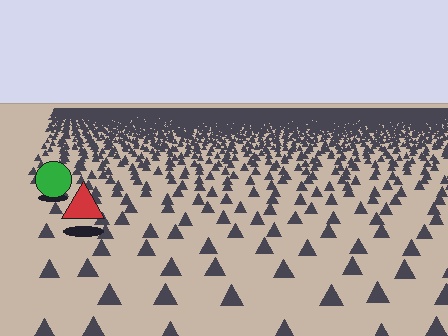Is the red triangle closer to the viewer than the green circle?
Yes. The red triangle is closer — you can tell from the texture gradient: the ground texture is coarser near it.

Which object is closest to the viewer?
The red triangle is closest. The texture marks near it are larger and more spread out.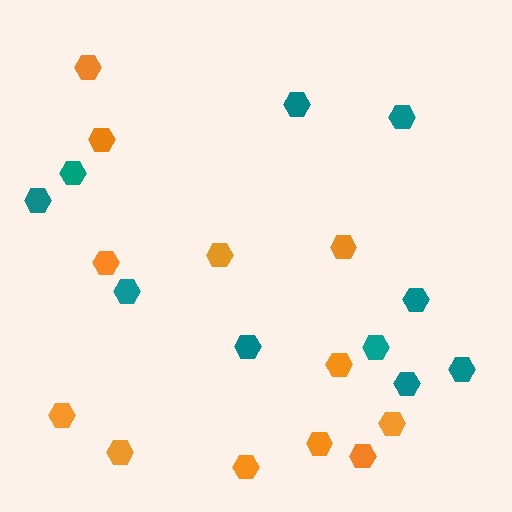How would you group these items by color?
There are 2 groups: one group of teal hexagons (10) and one group of orange hexagons (12).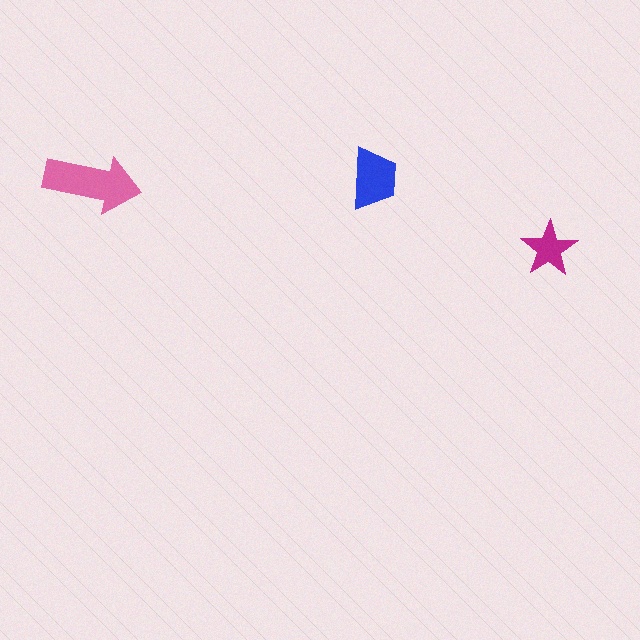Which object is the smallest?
The magenta star.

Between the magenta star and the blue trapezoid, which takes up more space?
The blue trapezoid.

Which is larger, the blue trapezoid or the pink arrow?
The pink arrow.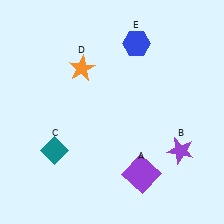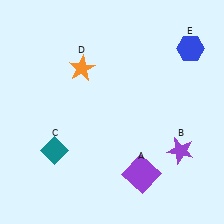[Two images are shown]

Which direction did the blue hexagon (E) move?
The blue hexagon (E) moved right.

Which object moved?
The blue hexagon (E) moved right.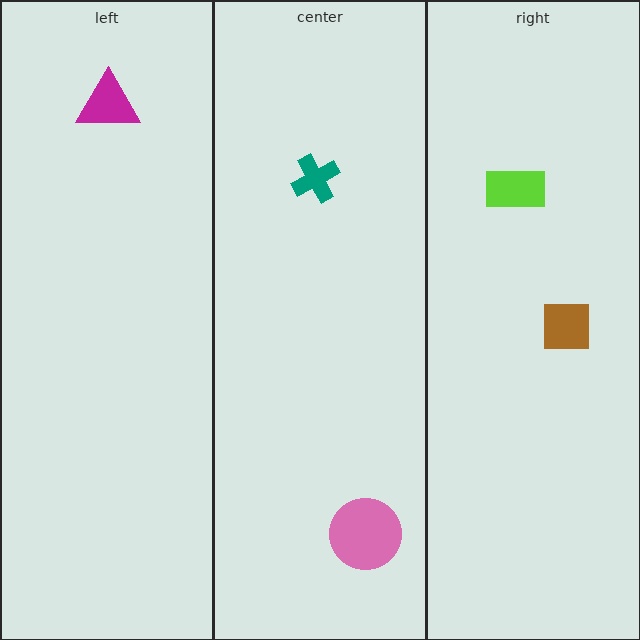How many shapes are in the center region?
2.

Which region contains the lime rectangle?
The right region.